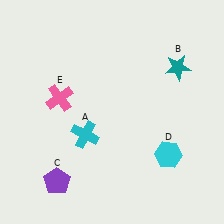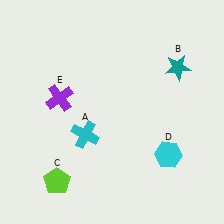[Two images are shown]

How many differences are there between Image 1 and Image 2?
There are 2 differences between the two images.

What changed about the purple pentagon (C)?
In Image 1, C is purple. In Image 2, it changed to lime.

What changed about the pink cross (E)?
In Image 1, E is pink. In Image 2, it changed to purple.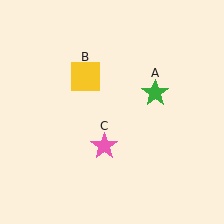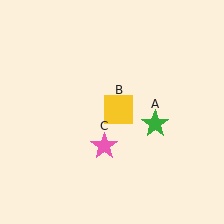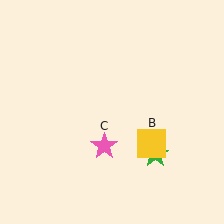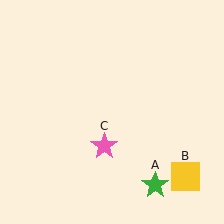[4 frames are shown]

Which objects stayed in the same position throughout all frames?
Pink star (object C) remained stationary.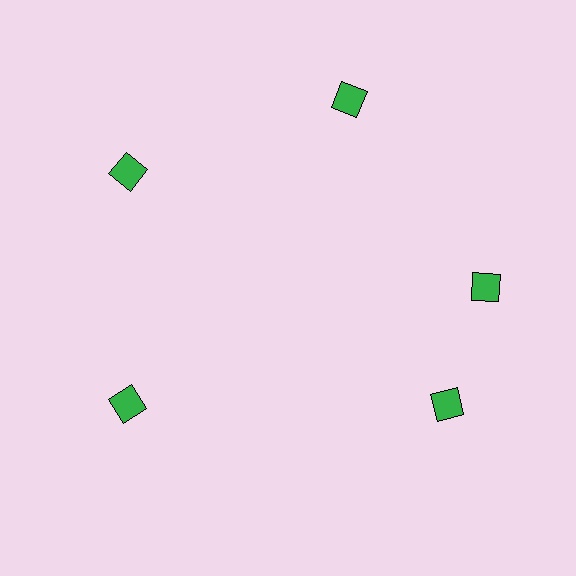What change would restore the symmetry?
The symmetry would be restored by rotating it back into even spacing with its neighbors so that all 5 diamonds sit at equal angles and equal distance from the center.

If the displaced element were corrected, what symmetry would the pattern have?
It would have 5-fold rotational symmetry — the pattern would map onto itself every 72 degrees.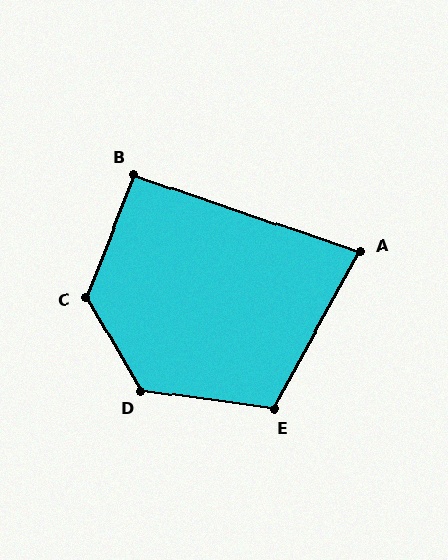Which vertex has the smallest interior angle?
A, at approximately 80 degrees.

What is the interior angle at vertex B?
Approximately 92 degrees (approximately right).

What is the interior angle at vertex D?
Approximately 128 degrees (obtuse).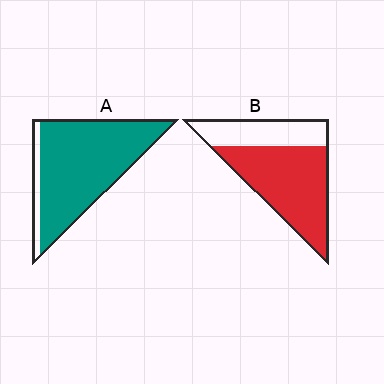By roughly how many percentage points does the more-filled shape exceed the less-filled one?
By roughly 25 percentage points (A over B).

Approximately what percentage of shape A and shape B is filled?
A is approximately 90% and B is approximately 65%.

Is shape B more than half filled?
Yes.